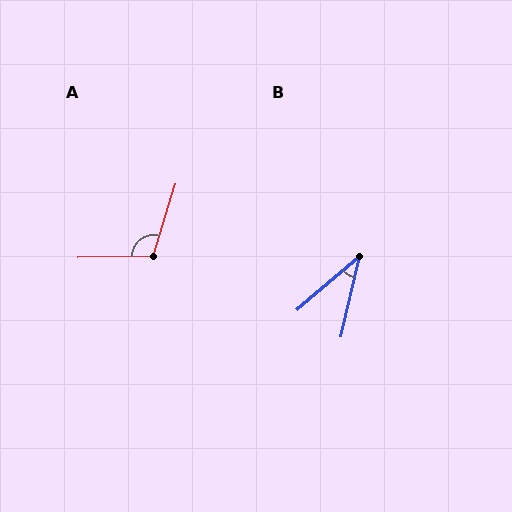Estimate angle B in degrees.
Approximately 37 degrees.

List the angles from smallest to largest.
B (37°), A (109°).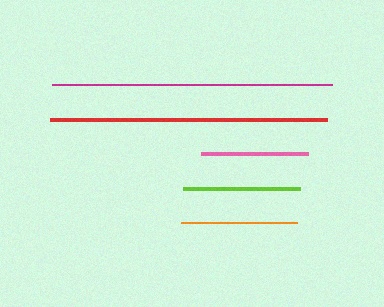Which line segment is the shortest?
The pink line is the shortest at approximately 107 pixels.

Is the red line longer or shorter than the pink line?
The red line is longer than the pink line.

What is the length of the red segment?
The red segment is approximately 277 pixels long.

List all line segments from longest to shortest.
From longest to shortest: magenta, red, lime, orange, pink.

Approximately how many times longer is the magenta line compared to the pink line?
The magenta line is approximately 2.6 times the length of the pink line.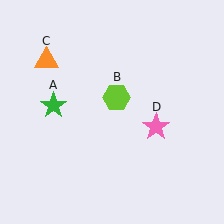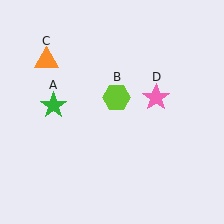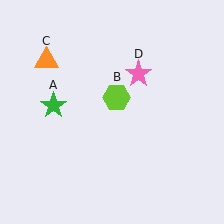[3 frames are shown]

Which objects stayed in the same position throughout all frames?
Green star (object A) and lime hexagon (object B) and orange triangle (object C) remained stationary.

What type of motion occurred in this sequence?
The pink star (object D) rotated counterclockwise around the center of the scene.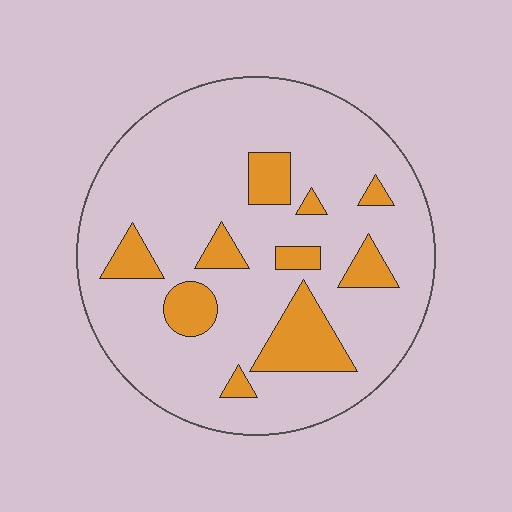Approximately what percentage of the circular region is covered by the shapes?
Approximately 15%.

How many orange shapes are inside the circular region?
10.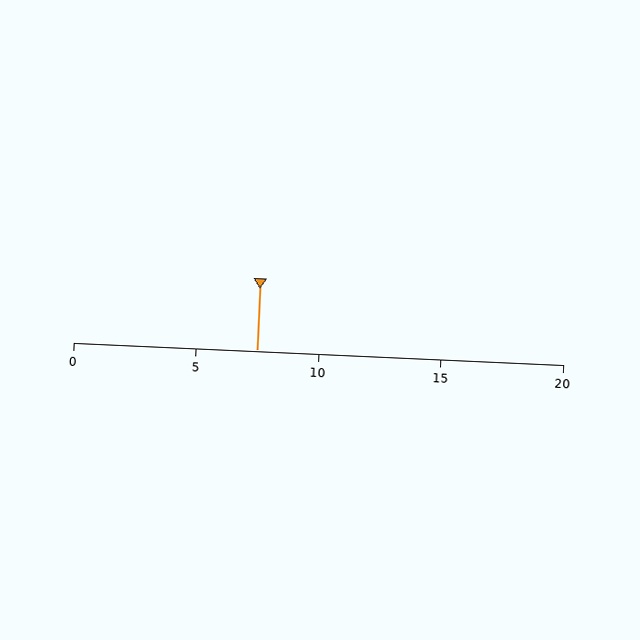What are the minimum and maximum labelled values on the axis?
The axis runs from 0 to 20.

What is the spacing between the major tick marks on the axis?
The major ticks are spaced 5 apart.